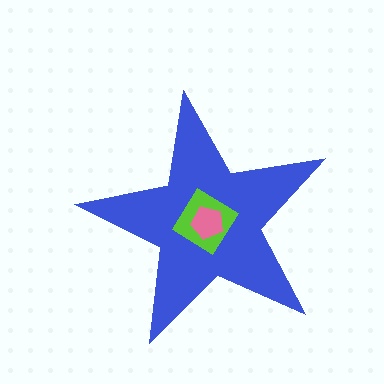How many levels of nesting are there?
3.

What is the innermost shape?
The pink pentagon.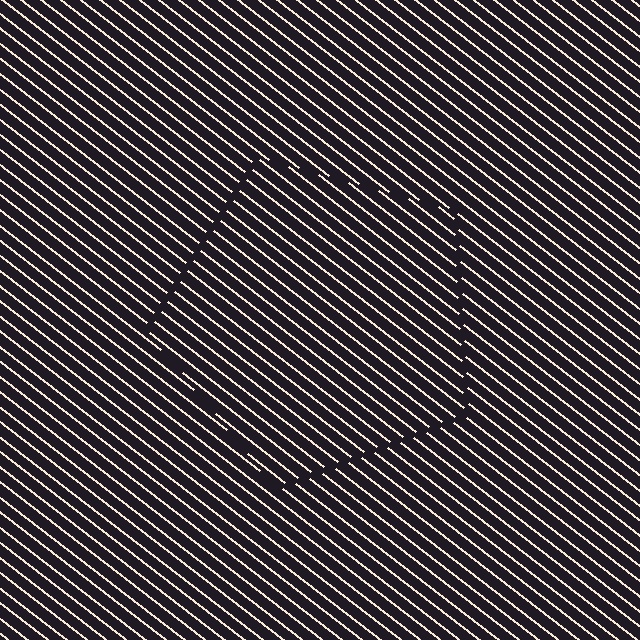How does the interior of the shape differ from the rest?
The interior of the shape contains the same grating, shifted by half a period — the contour is defined by the phase discontinuity where line-ends from the inner and outer gratings abut.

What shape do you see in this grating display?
An illusory pentagon. The interior of the shape contains the same grating, shifted by half a period — the contour is defined by the phase discontinuity where line-ends from the inner and outer gratings abut.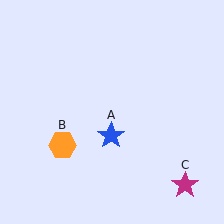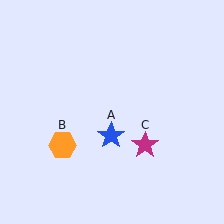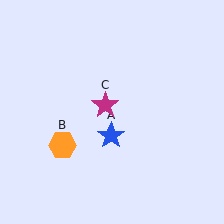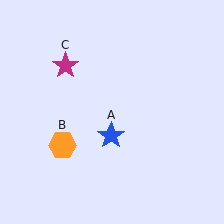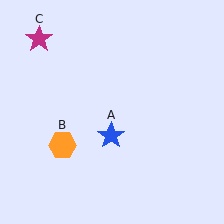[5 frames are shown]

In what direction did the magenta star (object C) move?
The magenta star (object C) moved up and to the left.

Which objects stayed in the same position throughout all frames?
Blue star (object A) and orange hexagon (object B) remained stationary.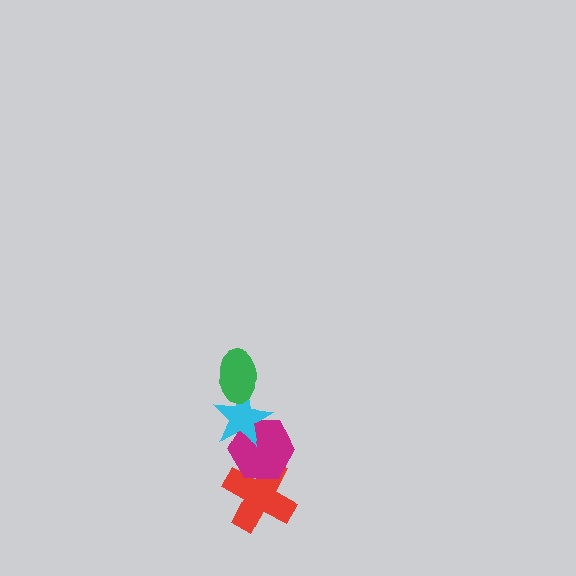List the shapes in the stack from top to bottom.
From top to bottom: the green ellipse, the cyan star, the magenta hexagon, the red cross.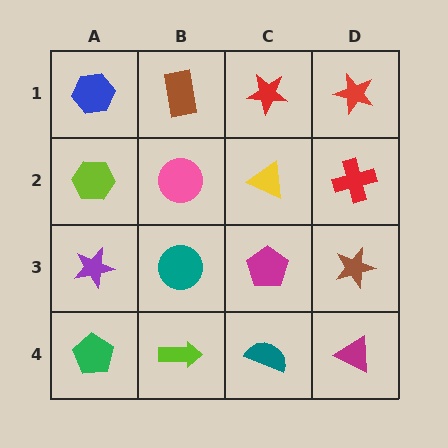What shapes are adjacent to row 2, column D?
A red star (row 1, column D), a brown star (row 3, column D), a yellow triangle (row 2, column C).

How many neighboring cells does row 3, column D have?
3.